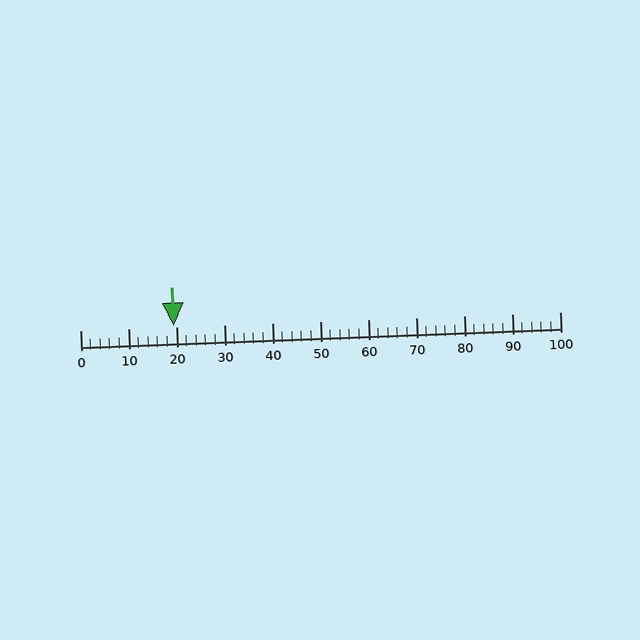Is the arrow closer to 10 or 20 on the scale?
The arrow is closer to 20.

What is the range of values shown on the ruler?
The ruler shows values from 0 to 100.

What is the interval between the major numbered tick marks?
The major tick marks are spaced 10 units apart.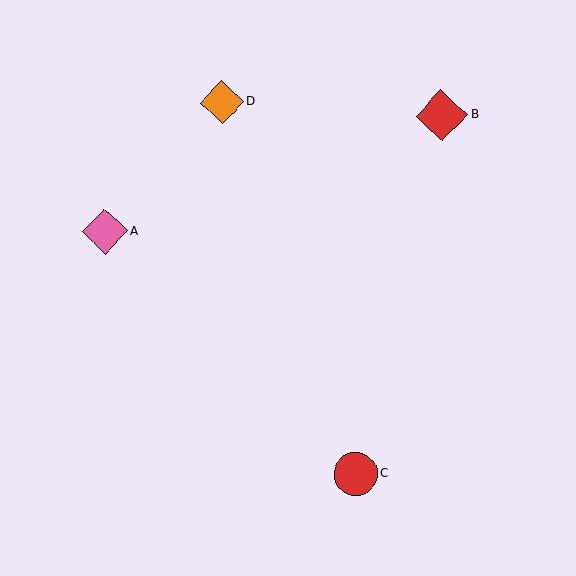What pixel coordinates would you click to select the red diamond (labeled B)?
Click at (442, 115) to select the red diamond B.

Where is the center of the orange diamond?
The center of the orange diamond is at (222, 102).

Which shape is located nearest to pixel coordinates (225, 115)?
The orange diamond (labeled D) at (222, 102) is nearest to that location.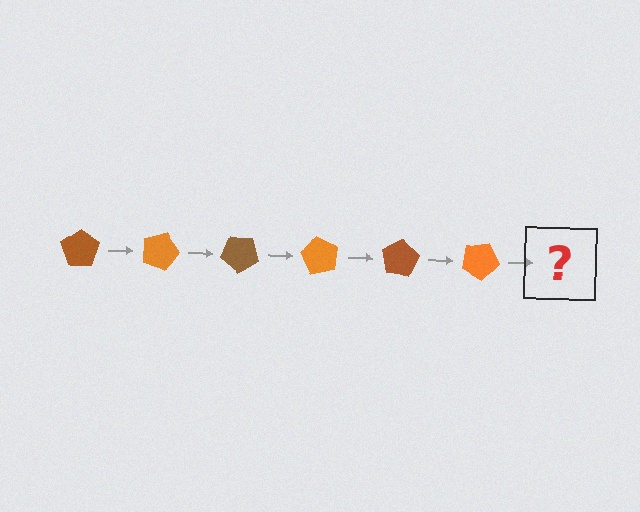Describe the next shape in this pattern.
It should be a brown pentagon, rotated 120 degrees from the start.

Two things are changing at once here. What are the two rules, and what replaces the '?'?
The two rules are that it rotates 20 degrees each step and the color cycles through brown and orange. The '?' should be a brown pentagon, rotated 120 degrees from the start.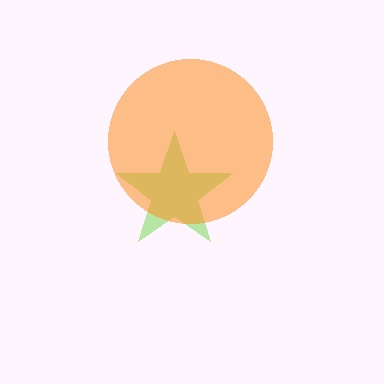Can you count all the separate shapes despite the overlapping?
Yes, there are 2 separate shapes.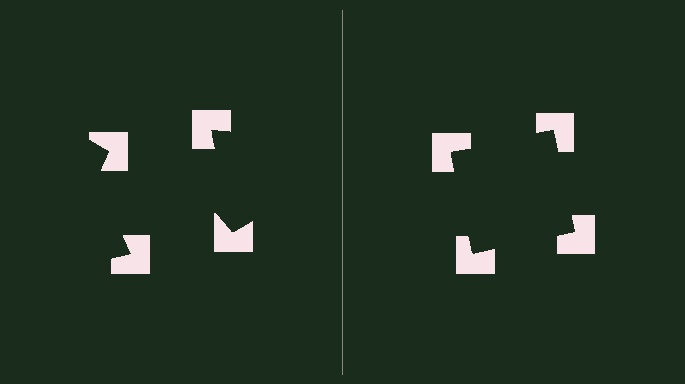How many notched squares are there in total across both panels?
8 — 4 on each side.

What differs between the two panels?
The notched squares are positioned identically on both sides; only the wedge orientations differ. On the right they align to a square; on the left they are misaligned.